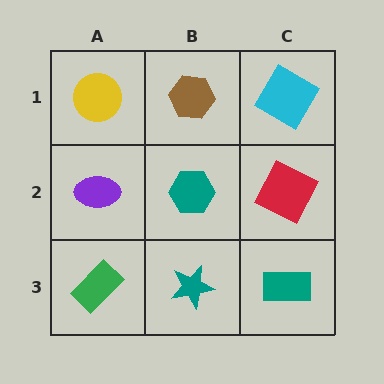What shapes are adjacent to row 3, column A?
A purple ellipse (row 2, column A), a teal star (row 3, column B).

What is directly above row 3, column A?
A purple ellipse.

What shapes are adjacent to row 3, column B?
A teal hexagon (row 2, column B), a green rectangle (row 3, column A), a teal rectangle (row 3, column C).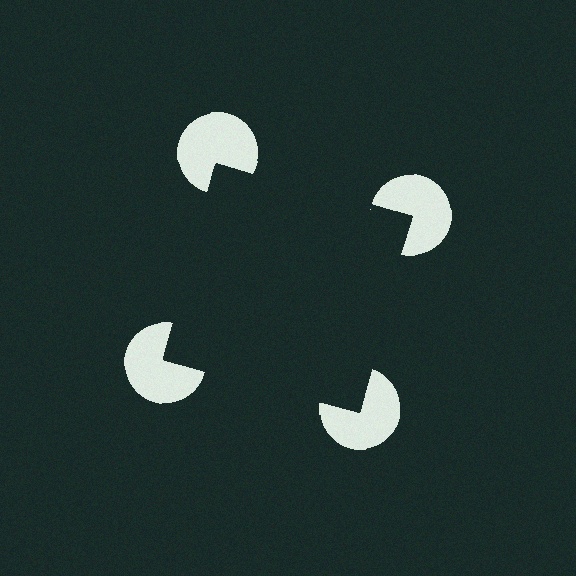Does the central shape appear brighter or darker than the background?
It typically appears slightly darker than the background, even though no actual brightness change is drawn.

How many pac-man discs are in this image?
There are 4 — one at each vertex of the illusory square.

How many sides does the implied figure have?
4 sides.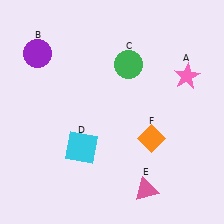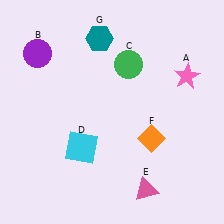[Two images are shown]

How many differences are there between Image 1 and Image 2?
There is 1 difference between the two images.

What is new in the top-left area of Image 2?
A teal hexagon (G) was added in the top-left area of Image 2.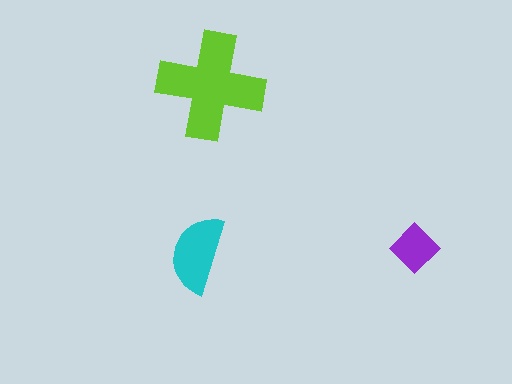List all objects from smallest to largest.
The purple diamond, the cyan semicircle, the lime cross.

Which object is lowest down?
The cyan semicircle is bottommost.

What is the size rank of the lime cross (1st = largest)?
1st.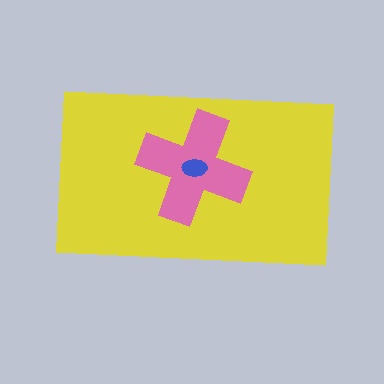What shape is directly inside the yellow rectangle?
The pink cross.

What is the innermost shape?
The blue ellipse.